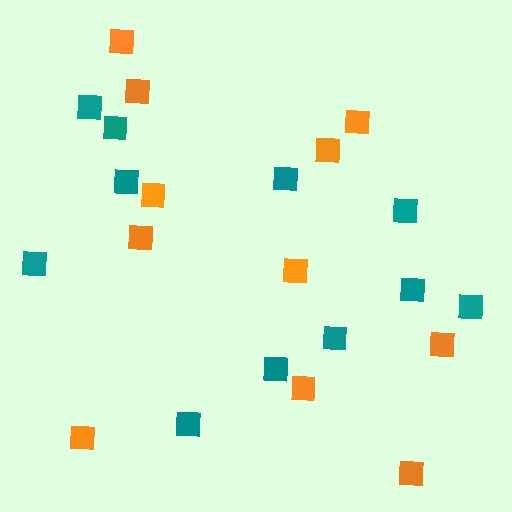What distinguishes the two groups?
There are 2 groups: one group of orange squares (11) and one group of teal squares (11).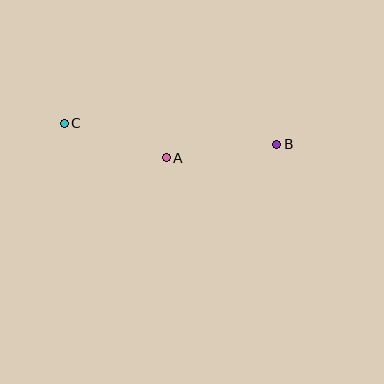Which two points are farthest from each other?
Points B and C are farthest from each other.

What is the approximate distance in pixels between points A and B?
The distance between A and B is approximately 111 pixels.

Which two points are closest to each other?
Points A and C are closest to each other.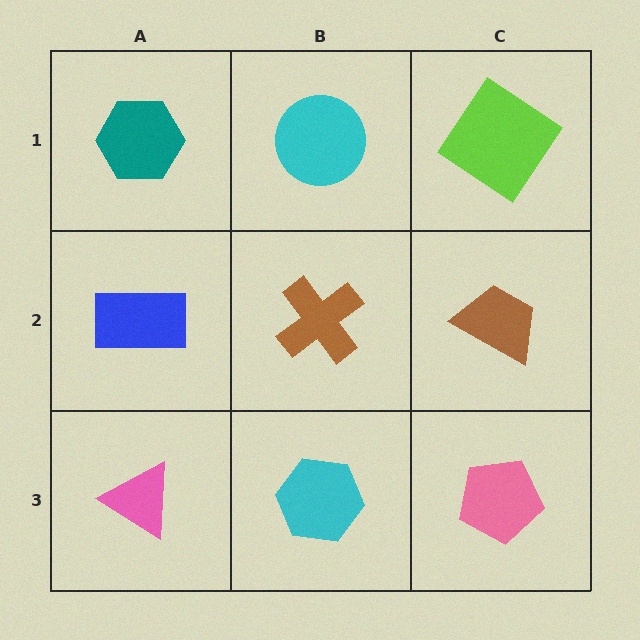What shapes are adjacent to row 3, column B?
A brown cross (row 2, column B), a pink triangle (row 3, column A), a pink pentagon (row 3, column C).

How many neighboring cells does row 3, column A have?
2.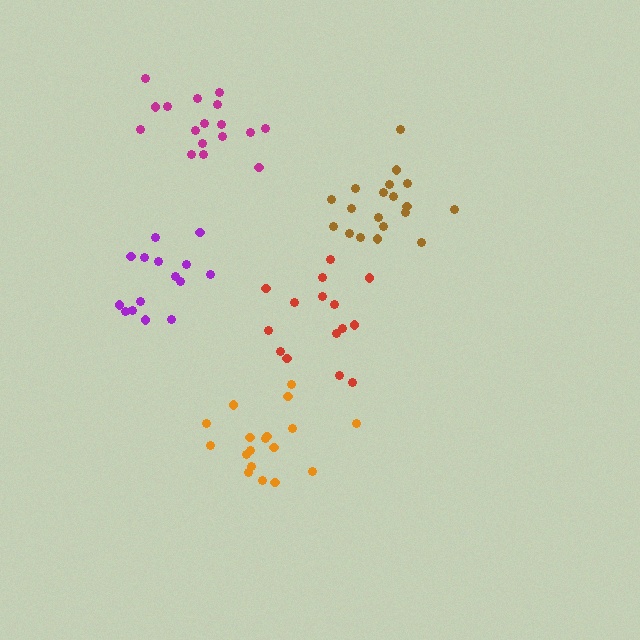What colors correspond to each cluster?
The clusters are colored: brown, magenta, orange, red, purple.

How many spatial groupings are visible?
There are 5 spatial groupings.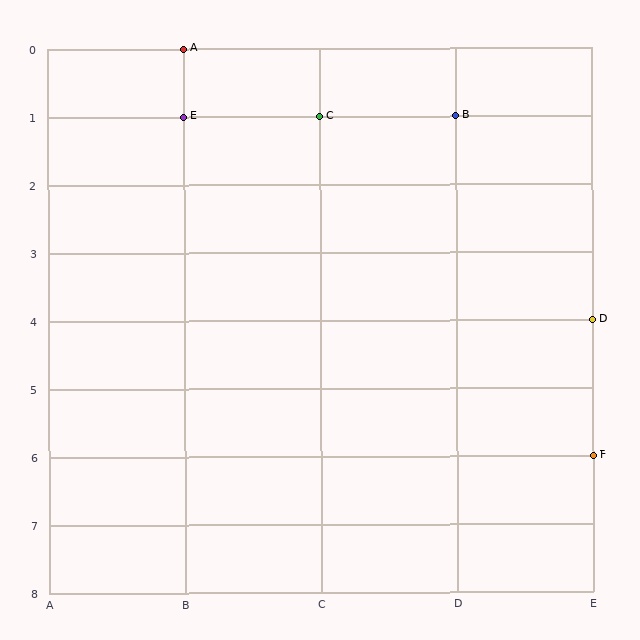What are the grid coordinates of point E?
Point E is at grid coordinates (B, 1).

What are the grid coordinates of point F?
Point F is at grid coordinates (E, 6).